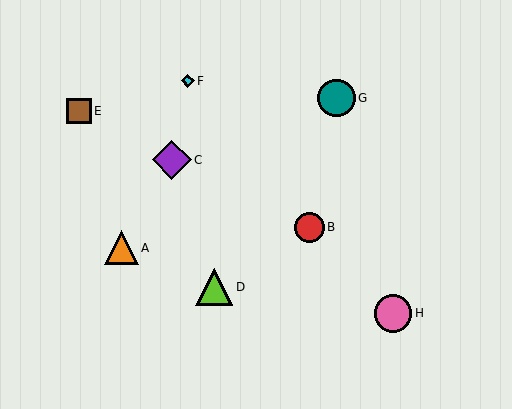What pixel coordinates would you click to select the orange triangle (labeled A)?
Click at (121, 248) to select the orange triangle A.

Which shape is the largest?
The purple diamond (labeled C) is the largest.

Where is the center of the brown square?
The center of the brown square is at (79, 111).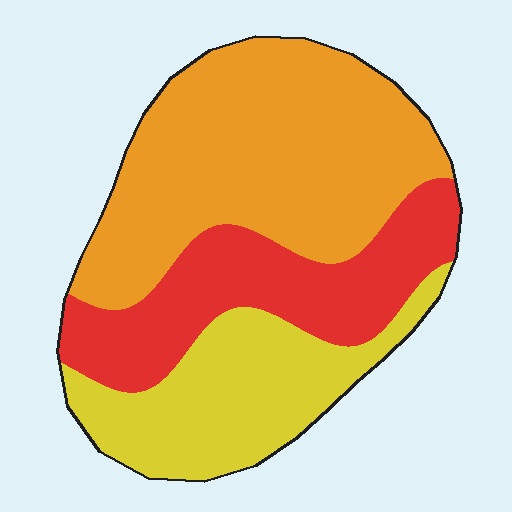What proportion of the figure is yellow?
Yellow covers around 25% of the figure.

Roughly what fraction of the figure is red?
Red covers 27% of the figure.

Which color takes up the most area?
Orange, at roughly 45%.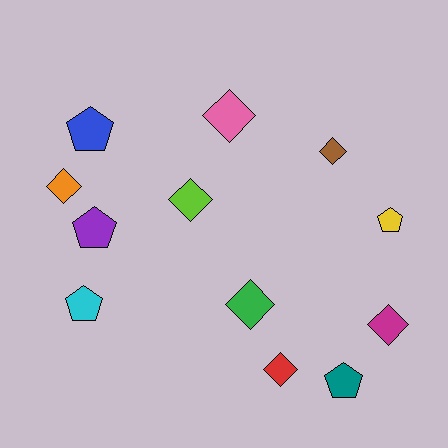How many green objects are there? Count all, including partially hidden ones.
There is 1 green object.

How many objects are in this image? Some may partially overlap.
There are 12 objects.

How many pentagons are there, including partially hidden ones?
There are 5 pentagons.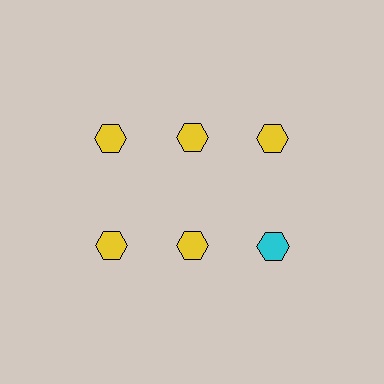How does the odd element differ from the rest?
It has a different color: cyan instead of yellow.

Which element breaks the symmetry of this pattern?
The cyan hexagon in the second row, center column breaks the symmetry. All other shapes are yellow hexagons.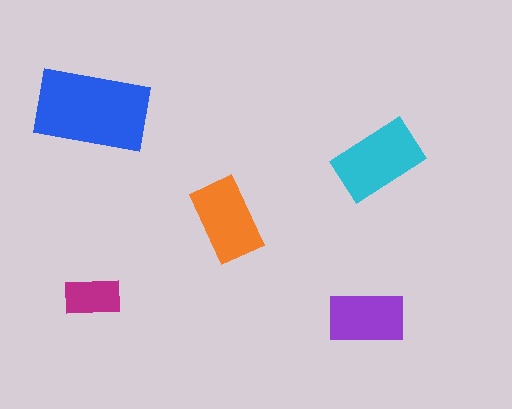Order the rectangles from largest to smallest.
the blue one, the cyan one, the orange one, the purple one, the magenta one.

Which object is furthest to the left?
The blue rectangle is leftmost.